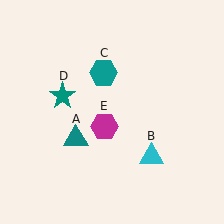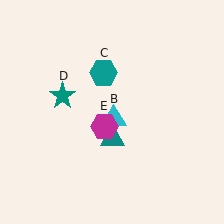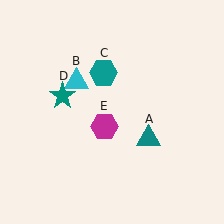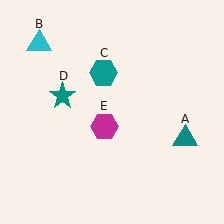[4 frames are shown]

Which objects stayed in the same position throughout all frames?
Teal hexagon (object C) and teal star (object D) and magenta hexagon (object E) remained stationary.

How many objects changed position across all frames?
2 objects changed position: teal triangle (object A), cyan triangle (object B).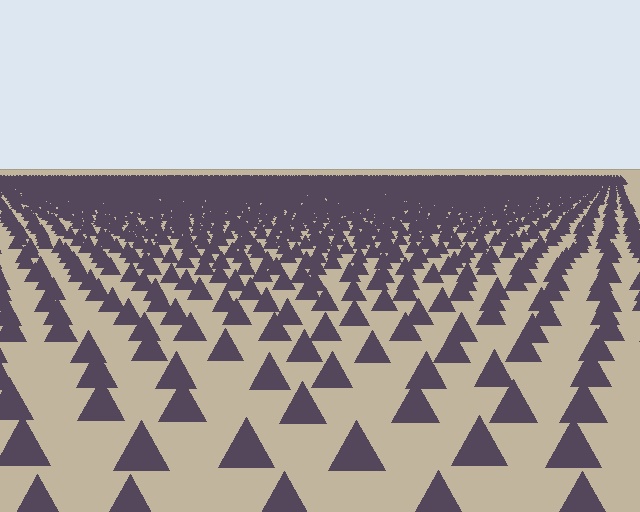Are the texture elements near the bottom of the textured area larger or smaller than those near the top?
Larger. Near the bottom, elements are closer to the viewer and appear at a bigger on-screen size.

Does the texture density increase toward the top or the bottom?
Density increases toward the top.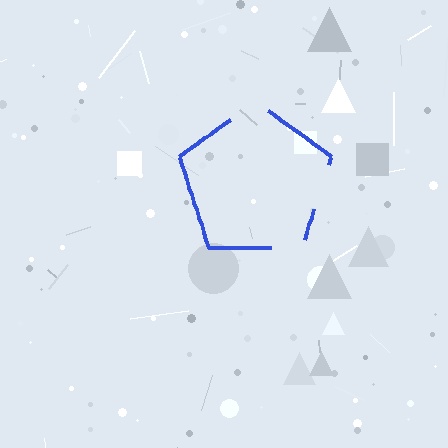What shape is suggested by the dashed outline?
The dashed outline suggests a pentagon.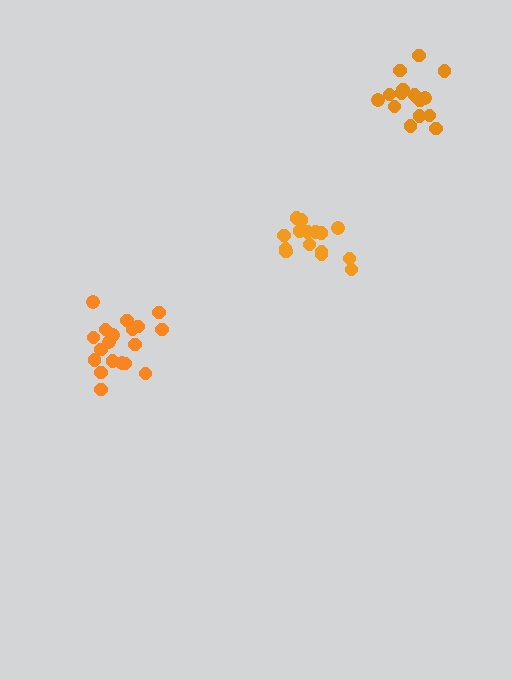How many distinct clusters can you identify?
There are 3 distinct clusters.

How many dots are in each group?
Group 1: 15 dots, Group 2: 19 dots, Group 3: 15 dots (49 total).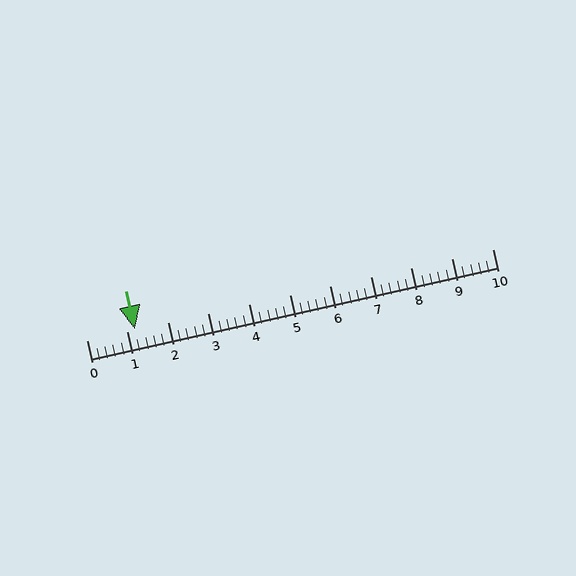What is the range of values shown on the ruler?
The ruler shows values from 0 to 10.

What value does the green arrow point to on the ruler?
The green arrow points to approximately 1.2.